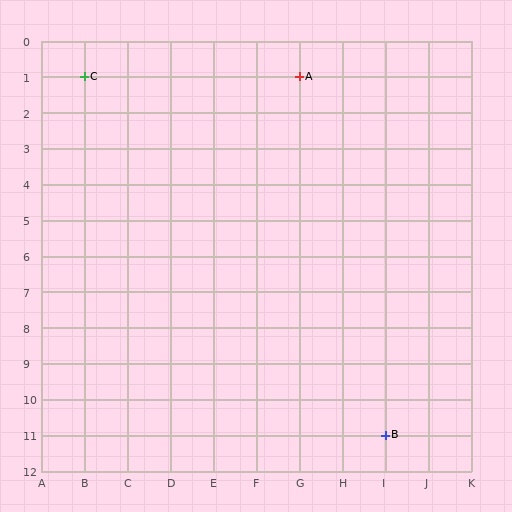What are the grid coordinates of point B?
Point B is at grid coordinates (I, 11).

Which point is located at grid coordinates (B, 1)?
Point C is at (B, 1).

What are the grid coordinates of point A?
Point A is at grid coordinates (G, 1).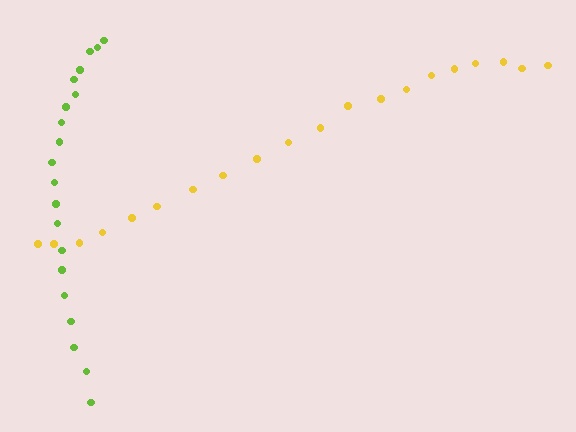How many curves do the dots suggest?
There are 2 distinct paths.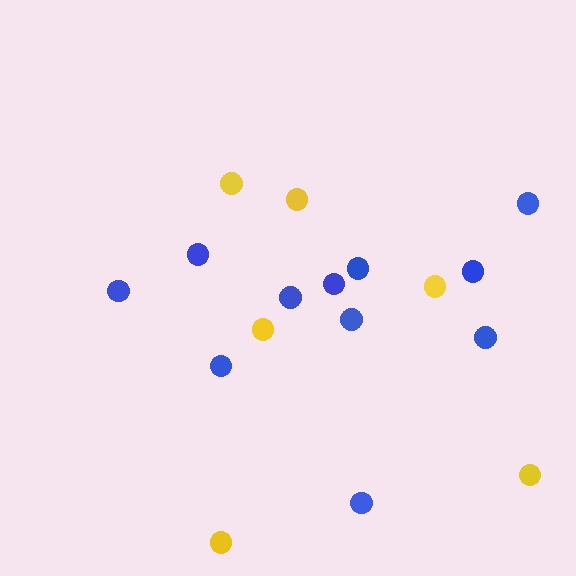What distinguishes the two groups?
There are 2 groups: one group of blue circles (11) and one group of yellow circles (6).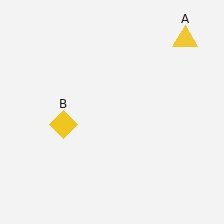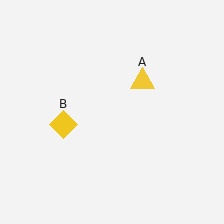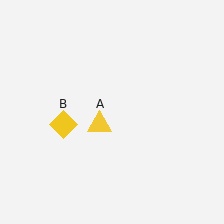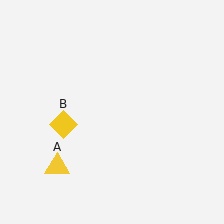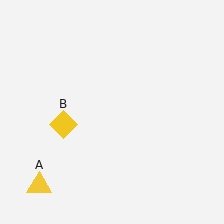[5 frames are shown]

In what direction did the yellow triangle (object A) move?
The yellow triangle (object A) moved down and to the left.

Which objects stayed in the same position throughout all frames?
Yellow diamond (object B) remained stationary.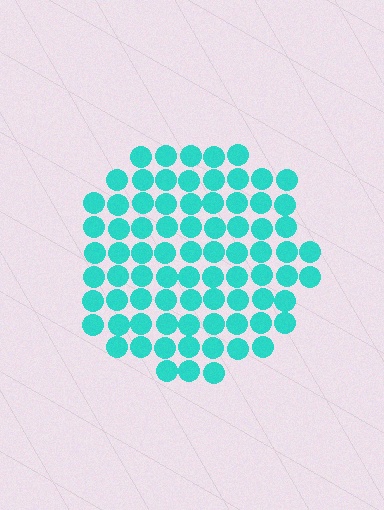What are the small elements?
The small elements are circles.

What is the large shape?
The large shape is a circle.